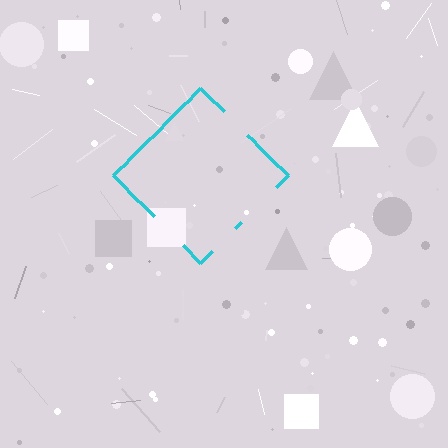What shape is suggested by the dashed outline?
The dashed outline suggests a diamond.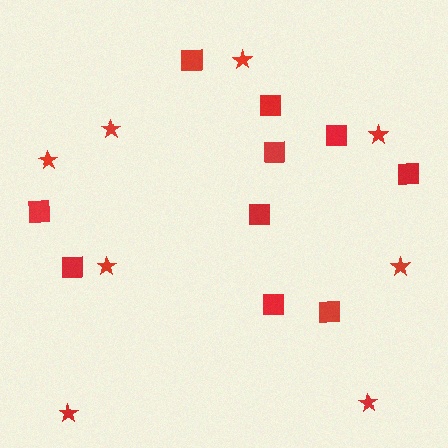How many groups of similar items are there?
There are 2 groups: one group of squares (10) and one group of stars (8).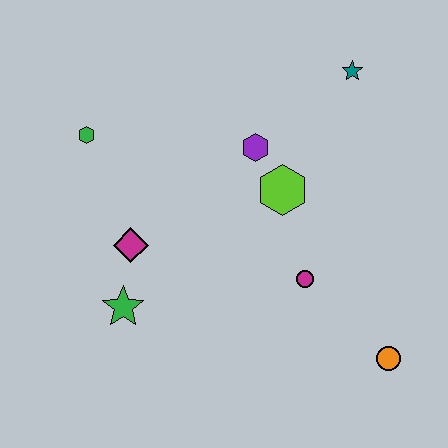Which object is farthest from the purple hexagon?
The orange circle is farthest from the purple hexagon.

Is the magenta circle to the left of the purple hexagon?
No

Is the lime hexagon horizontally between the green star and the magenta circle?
Yes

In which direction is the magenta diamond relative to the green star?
The magenta diamond is above the green star.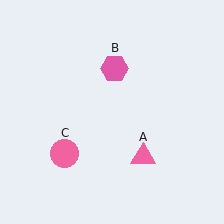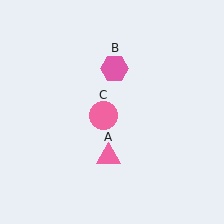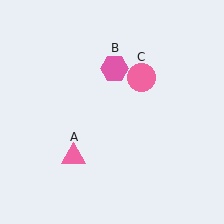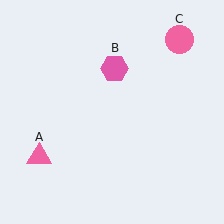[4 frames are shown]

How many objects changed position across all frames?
2 objects changed position: pink triangle (object A), pink circle (object C).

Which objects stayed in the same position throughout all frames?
Pink hexagon (object B) remained stationary.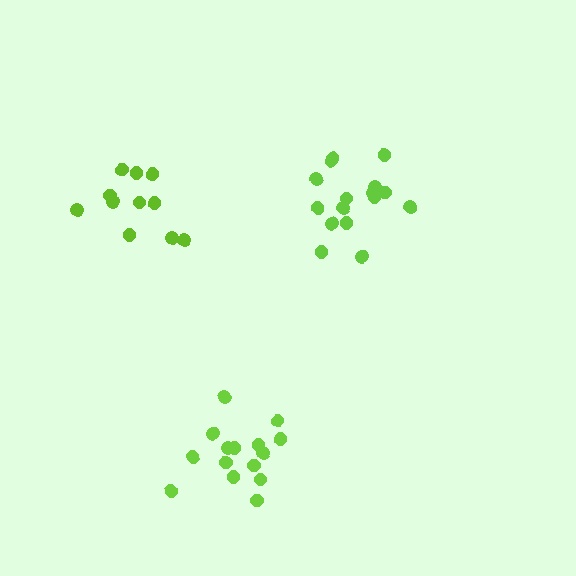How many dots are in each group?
Group 1: 16 dots, Group 2: 11 dots, Group 3: 15 dots (42 total).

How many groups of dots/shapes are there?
There are 3 groups.